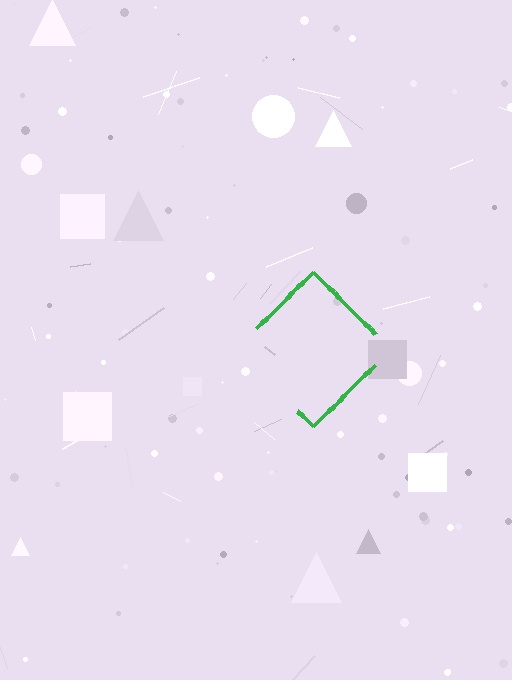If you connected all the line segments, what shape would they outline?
They would outline a diamond.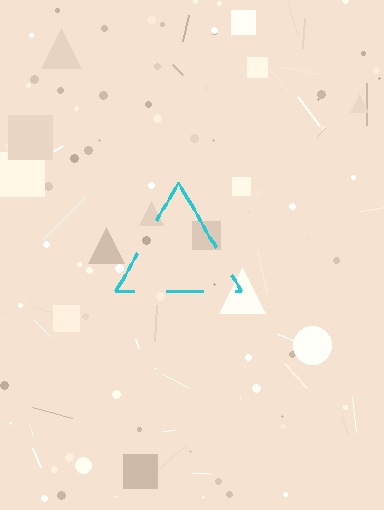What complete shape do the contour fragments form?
The contour fragments form a triangle.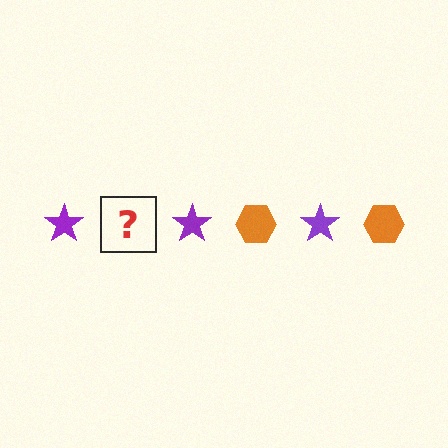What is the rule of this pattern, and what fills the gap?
The rule is that the pattern alternates between purple star and orange hexagon. The gap should be filled with an orange hexagon.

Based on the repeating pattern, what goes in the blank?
The blank should be an orange hexagon.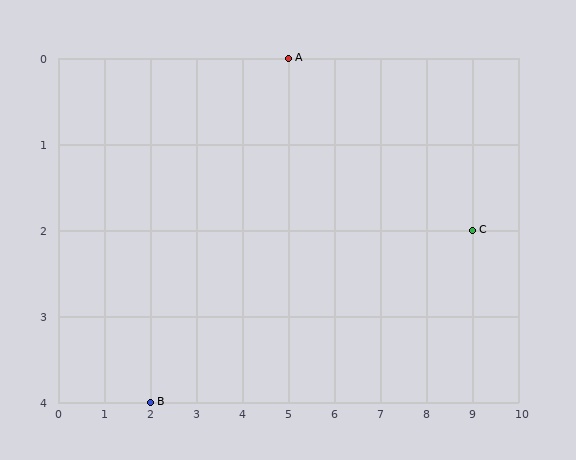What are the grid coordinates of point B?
Point B is at grid coordinates (2, 4).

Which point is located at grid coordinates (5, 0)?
Point A is at (5, 0).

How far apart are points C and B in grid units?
Points C and B are 7 columns and 2 rows apart (about 7.3 grid units diagonally).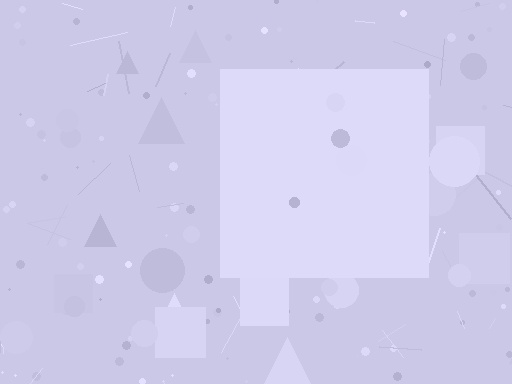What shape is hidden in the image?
A square is hidden in the image.